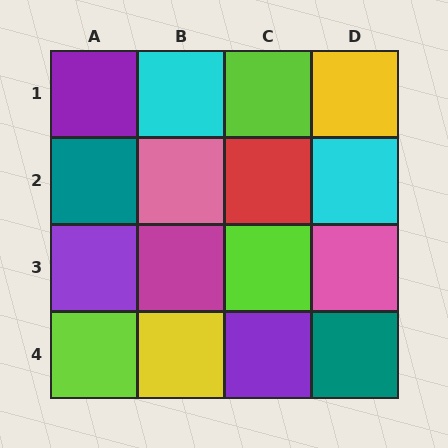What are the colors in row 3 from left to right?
Purple, magenta, lime, pink.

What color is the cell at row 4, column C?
Purple.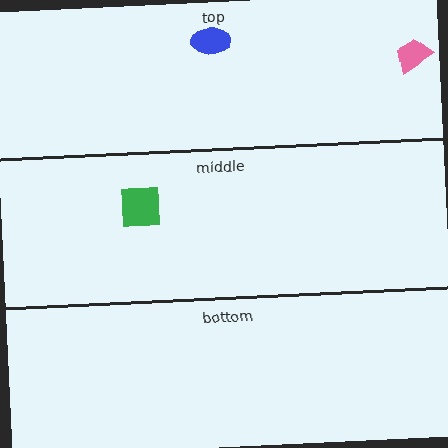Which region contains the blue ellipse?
The top region.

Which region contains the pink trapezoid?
The top region.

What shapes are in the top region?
The pink trapezoid, the blue ellipse.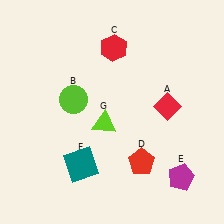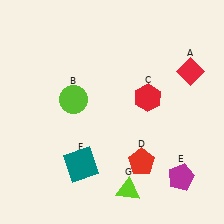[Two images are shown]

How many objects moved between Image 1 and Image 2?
3 objects moved between the two images.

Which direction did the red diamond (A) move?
The red diamond (A) moved up.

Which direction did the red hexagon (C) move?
The red hexagon (C) moved down.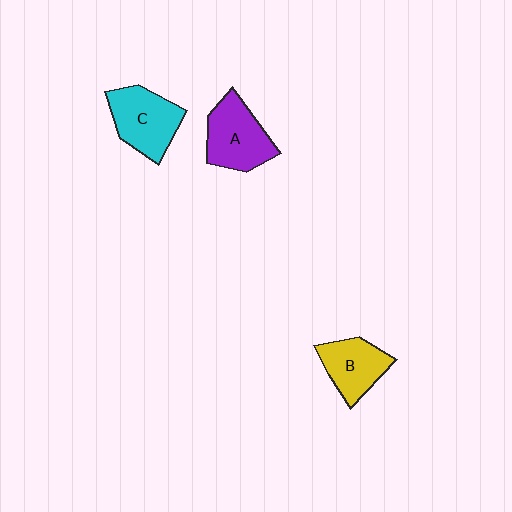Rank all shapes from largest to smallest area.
From largest to smallest: C (cyan), A (purple), B (yellow).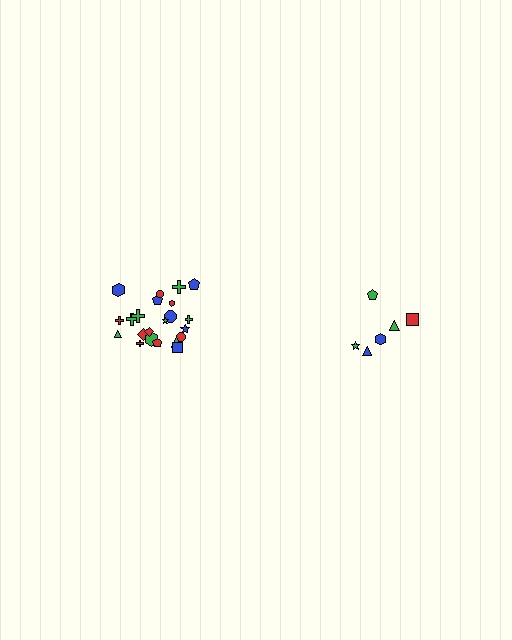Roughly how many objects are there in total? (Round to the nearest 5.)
Roughly 30 objects in total.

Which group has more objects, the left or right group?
The left group.